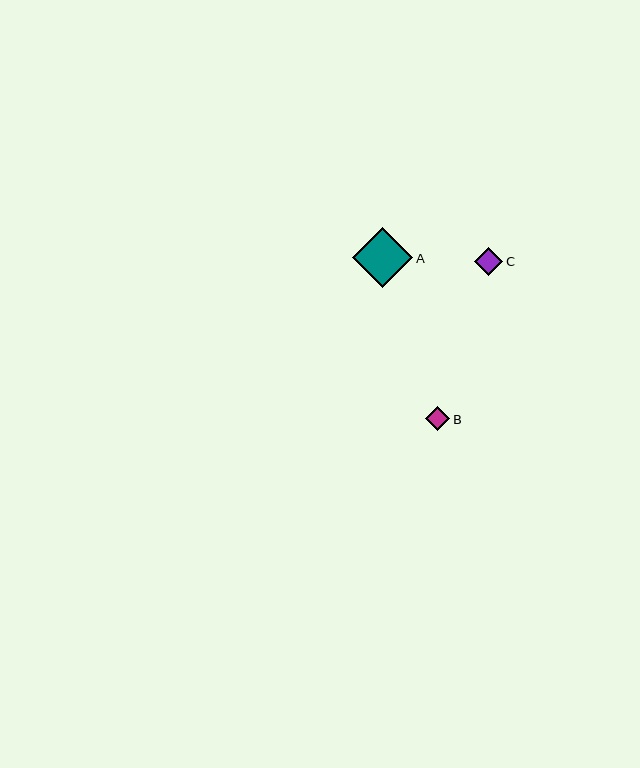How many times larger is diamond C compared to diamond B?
Diamond C is approximately 1.2 times the size of diamond B.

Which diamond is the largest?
Diamond A is the largest with a size of approximately 61 pixels.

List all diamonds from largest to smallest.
From largest to smallest: A, C, B.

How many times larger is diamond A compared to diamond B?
Diamond A is approximately 2.5 times the size of diamond B.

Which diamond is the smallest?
Diamond B is the smallest with a size of approximately 24 pixels.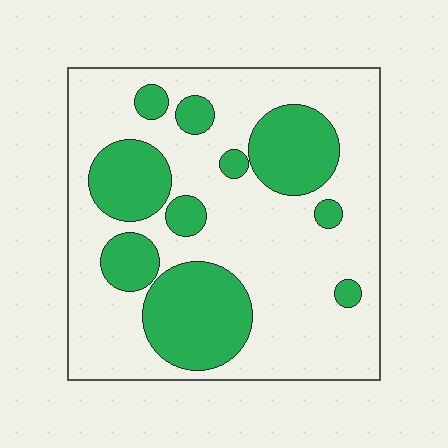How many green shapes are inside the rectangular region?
10.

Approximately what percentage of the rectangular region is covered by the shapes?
Approximately 30%.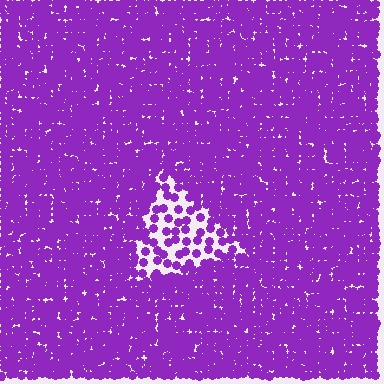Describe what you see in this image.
The image contains small purple elements arranged at two different densities. A triangle-shaped region is visible where the elements are less densely packed than the surrounding area.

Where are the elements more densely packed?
The elements are more densely packed outside the triangle boundary.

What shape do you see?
I see a triangle.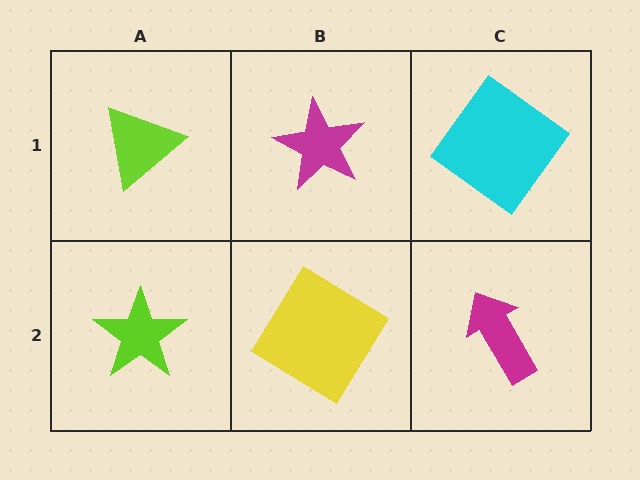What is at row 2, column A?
A lime star.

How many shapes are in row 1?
3 shapes.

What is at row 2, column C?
A magenta arrow.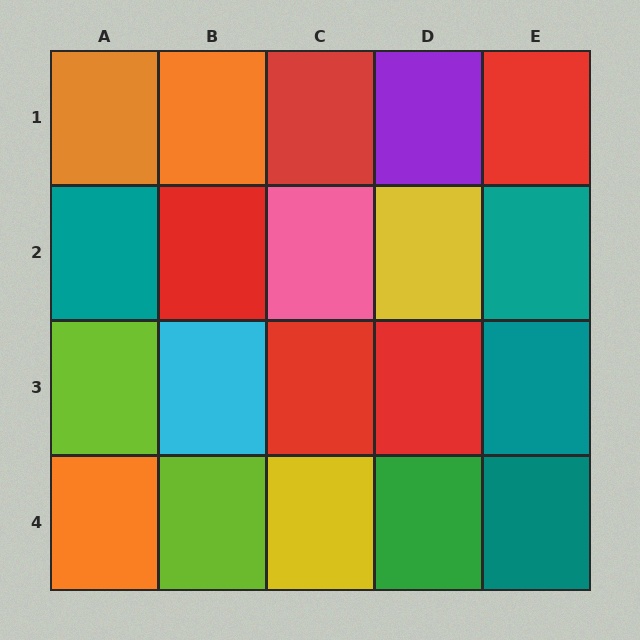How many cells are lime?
2 cells are lime.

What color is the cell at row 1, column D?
Purple.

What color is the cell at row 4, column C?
Yellow.